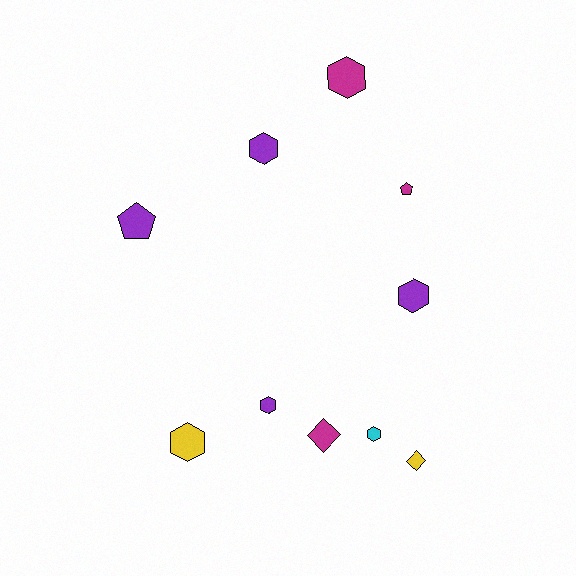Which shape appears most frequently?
Hexagon, with 6 objects.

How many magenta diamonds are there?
There is 1 magenta diamond.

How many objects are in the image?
There are 10 objects.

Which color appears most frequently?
Purple, with 4 objects.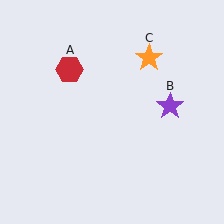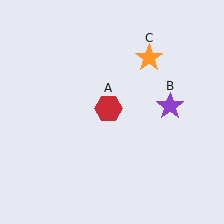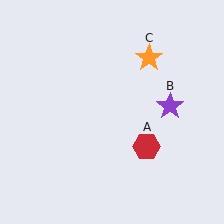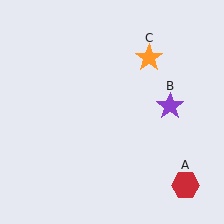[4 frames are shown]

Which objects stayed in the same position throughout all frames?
Purple star (object B) and orange star (object C) remained stationary.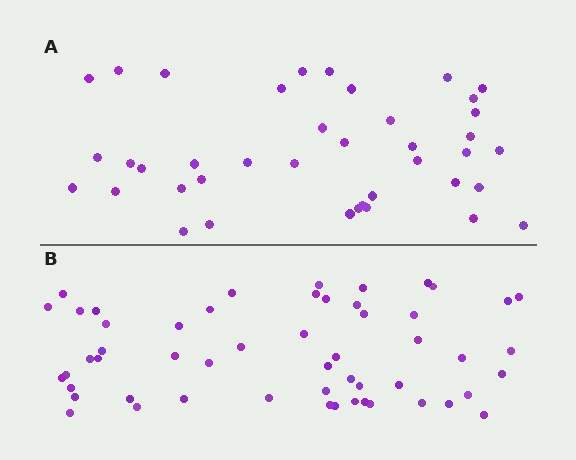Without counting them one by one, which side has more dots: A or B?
Region B (the bottom region) has more dots.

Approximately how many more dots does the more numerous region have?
Region B has approximately 15 more dots than region A.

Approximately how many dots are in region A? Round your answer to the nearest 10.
About 40 dots.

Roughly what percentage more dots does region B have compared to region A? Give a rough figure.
About 35% more.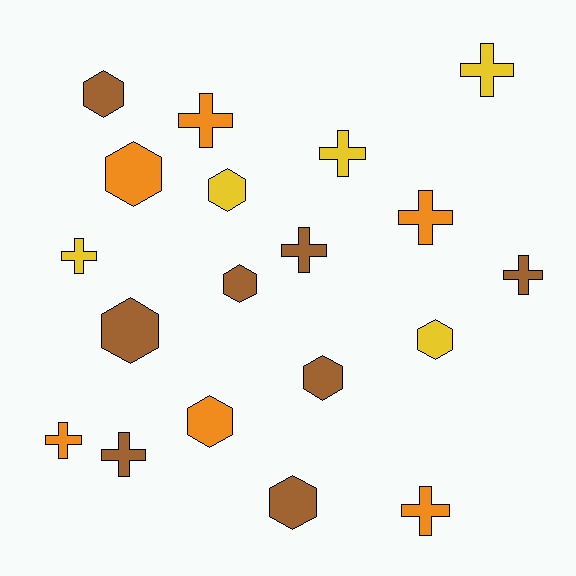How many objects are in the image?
There are 19 objects.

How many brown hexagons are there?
There are 5 brown hexagons.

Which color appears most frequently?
Brown, with 8 objects.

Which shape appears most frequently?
Cross, with 10 objects.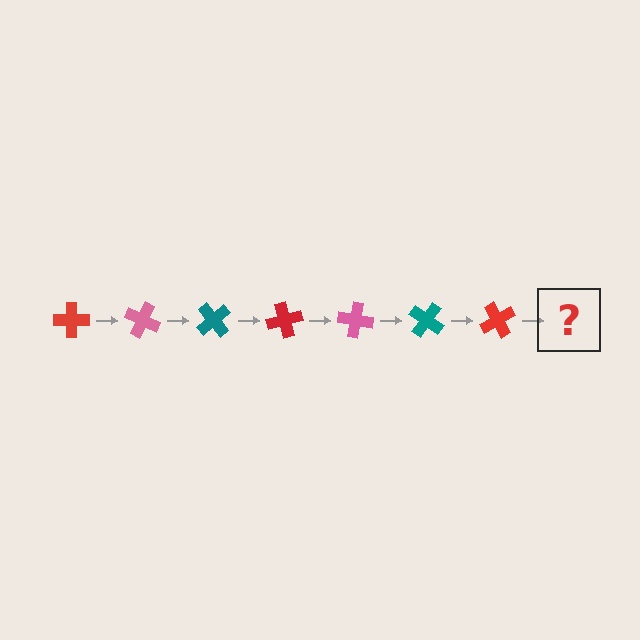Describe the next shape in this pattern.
It should be a pink cross, rotated 175 degrees from the start.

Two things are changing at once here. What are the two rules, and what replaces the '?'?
The two rules are that it rotates 25 degrees each step and the color cycles through red, pink, and teal. The '?' should be a pink cross, rotated 175 degrees from the start.